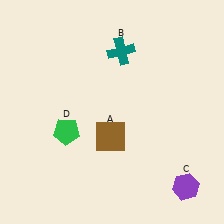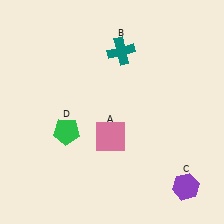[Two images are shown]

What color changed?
The square (A) changed from brown in Image 1 to pink in Image 2.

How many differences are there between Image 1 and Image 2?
There is 1 difference between the two images.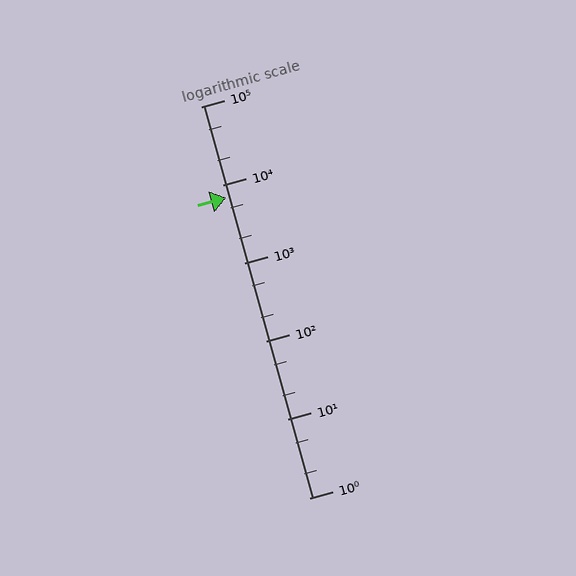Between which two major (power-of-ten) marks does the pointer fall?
The pointer is between 1000 and 10000.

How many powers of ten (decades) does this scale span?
The scale spans 5 decades, from 1 to 100000.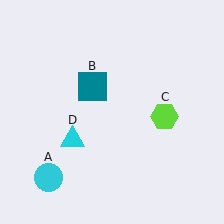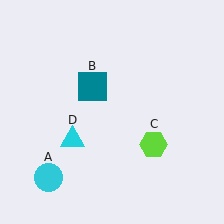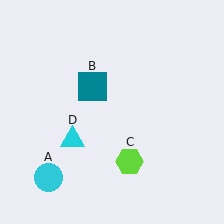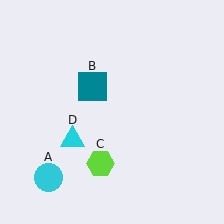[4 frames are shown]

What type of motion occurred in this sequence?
The lime hexagon (object C) rotated clockwise around the center of the scene.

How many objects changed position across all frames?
1 object changed position: lime hexagon (object C).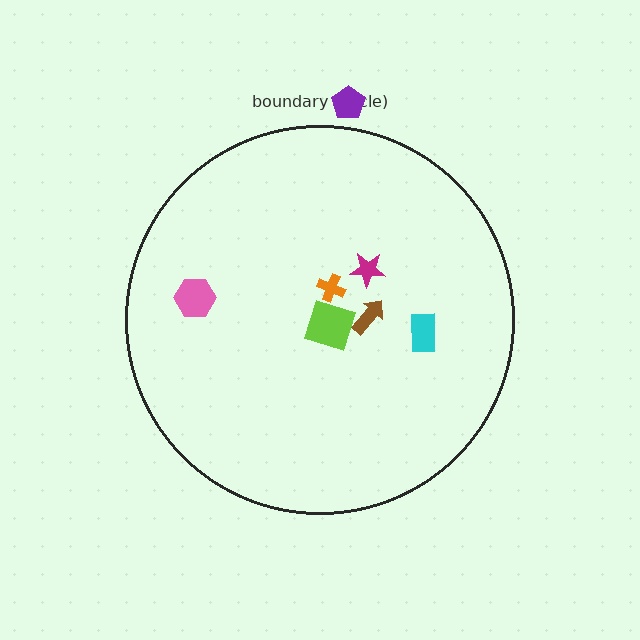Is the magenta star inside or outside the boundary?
Inside.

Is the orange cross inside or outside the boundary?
Inside.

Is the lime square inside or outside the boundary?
Inside.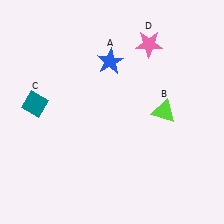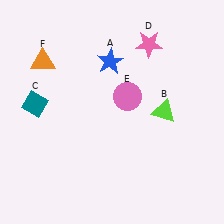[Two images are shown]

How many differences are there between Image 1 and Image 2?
There are 2 differences between the two images.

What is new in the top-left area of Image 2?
An orange triangle (F) was added in the top-left area of Image 2.